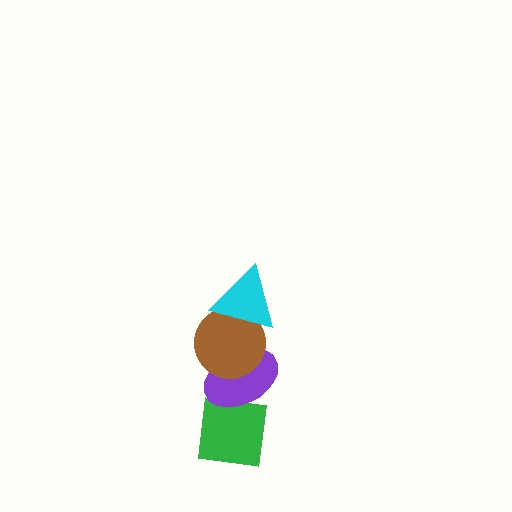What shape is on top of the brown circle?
The cyan triangle is on top of the brown circle.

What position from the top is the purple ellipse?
The purple ellipse is 3rd from the top.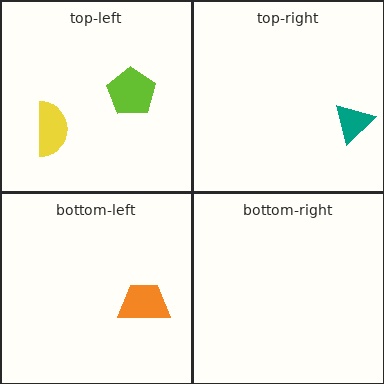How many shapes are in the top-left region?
2.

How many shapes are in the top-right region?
1.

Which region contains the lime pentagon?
The top-left region.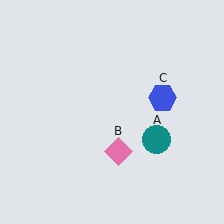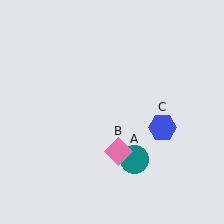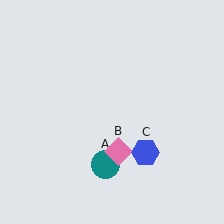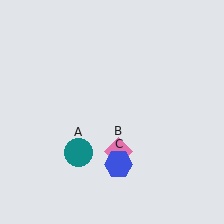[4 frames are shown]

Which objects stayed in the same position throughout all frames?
Pink diamond (object B) remained stationary.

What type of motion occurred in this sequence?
The teal circle (object A), blue hexagon (object C) rotated clockwise around the center of the scene.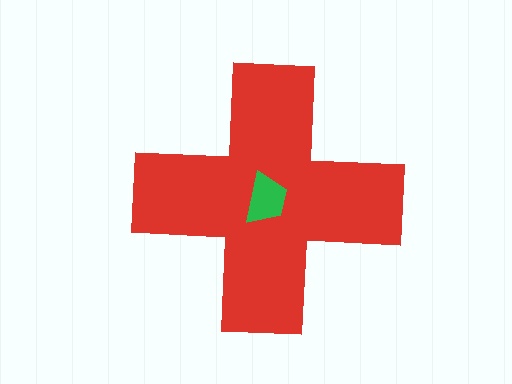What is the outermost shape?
The red cross.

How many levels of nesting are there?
2.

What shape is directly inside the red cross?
The green trapezoid.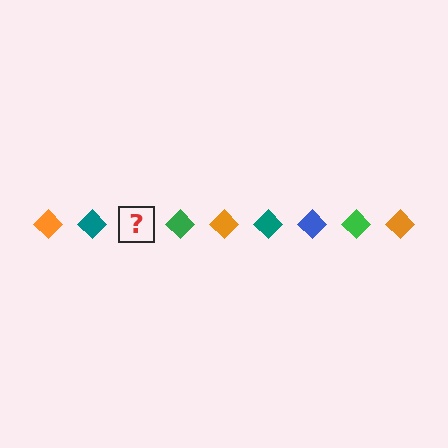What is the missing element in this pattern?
The missing element is a blue diamond.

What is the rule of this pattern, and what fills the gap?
The rule is that the pattern cycles through orange, teal, blue, green diamonds. The gap should be filled with a blue diamond.